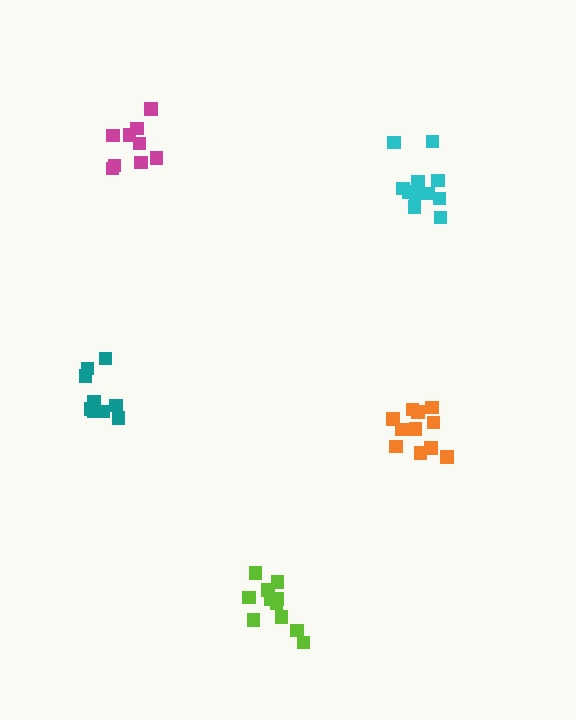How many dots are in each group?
Group 1: 11 dots, Group 2: 10 dots, Group 3: 11 dots, Group 4: 11 dots, Group 5: 9 dots (52 total).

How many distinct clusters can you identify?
There are 5 distinct clusters.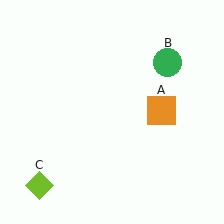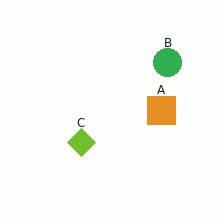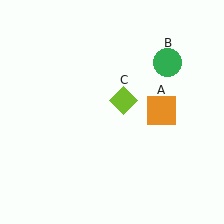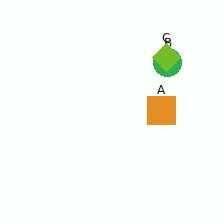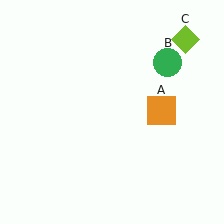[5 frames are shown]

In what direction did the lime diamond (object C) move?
The lime diamond (object C) moved up and to the right.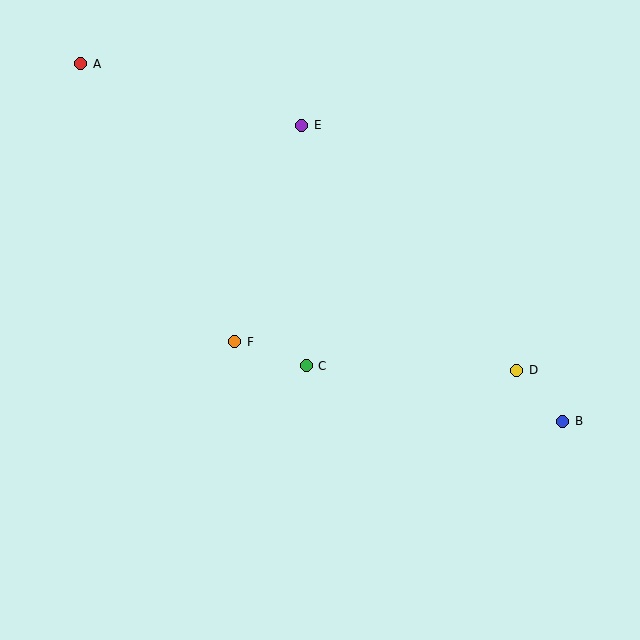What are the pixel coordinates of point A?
Point A is at (81, 64).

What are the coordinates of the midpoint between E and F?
The midpoint between E and F is at (268, 234).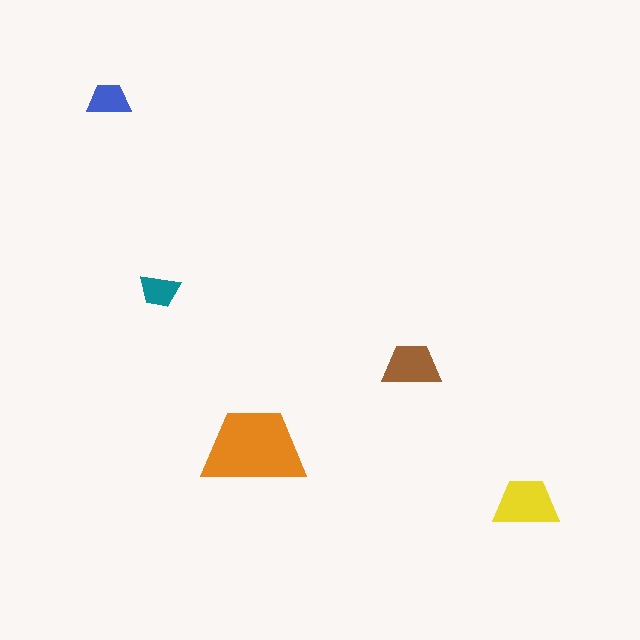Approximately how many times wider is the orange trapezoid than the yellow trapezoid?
About 1.5 times wider.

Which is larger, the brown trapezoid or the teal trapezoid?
The brown one.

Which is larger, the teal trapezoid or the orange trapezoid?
The orange one.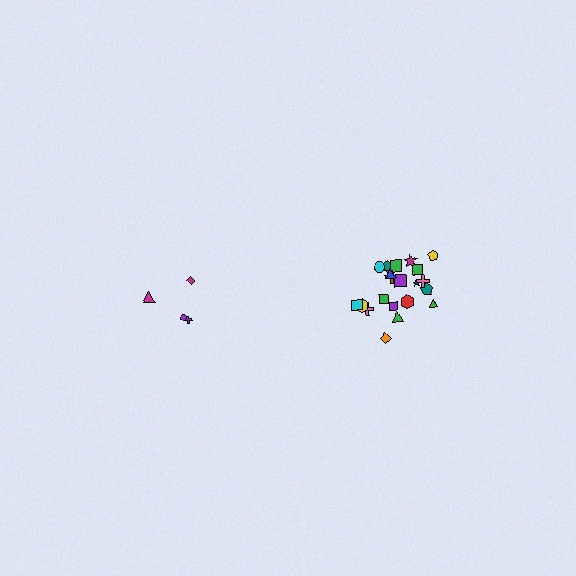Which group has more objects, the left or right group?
The right group.